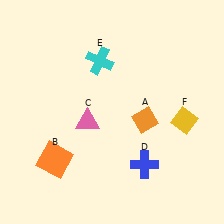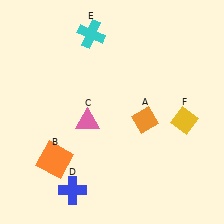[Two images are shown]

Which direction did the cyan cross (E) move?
The cyan cross (E) moved up.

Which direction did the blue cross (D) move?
The blue cross (D) moved left.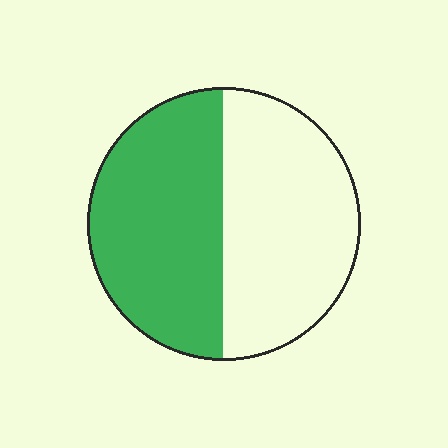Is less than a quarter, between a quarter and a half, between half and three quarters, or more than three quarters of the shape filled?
Between a quarter and a half.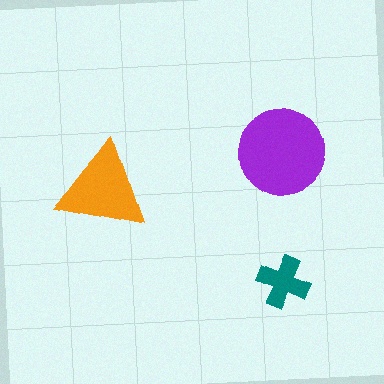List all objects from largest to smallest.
The purple circle, the orange triangle, the teal cross.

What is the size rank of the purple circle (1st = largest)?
1st.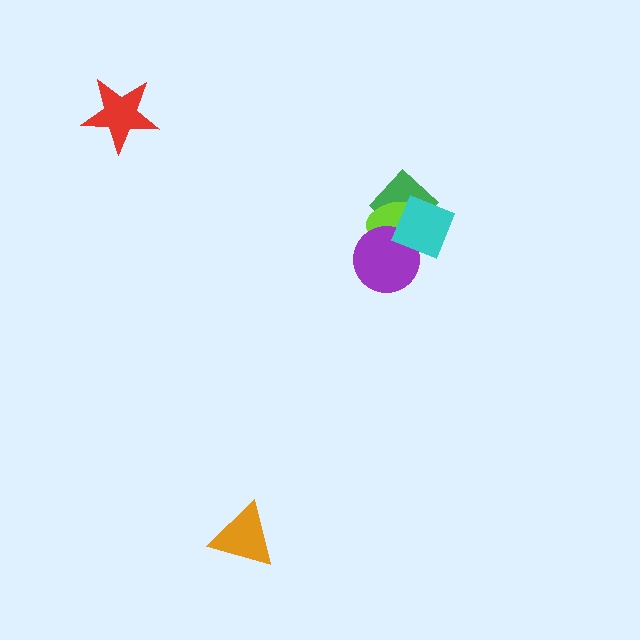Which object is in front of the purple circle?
The cyan diamond is in front of the purple circle.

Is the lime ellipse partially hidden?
Yes, it is partially covered by another shape.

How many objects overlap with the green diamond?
3 objects overlap with the green diamond.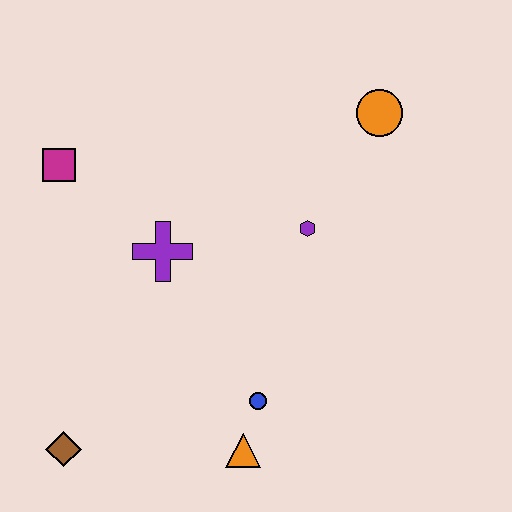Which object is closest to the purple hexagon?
The orange circle is closest to the purple hexagon.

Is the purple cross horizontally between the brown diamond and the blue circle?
Yes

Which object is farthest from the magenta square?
The orange triangle is farthest from the magenta square.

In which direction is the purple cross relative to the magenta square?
The purple cross is to the right of the magenta square.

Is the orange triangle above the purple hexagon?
No